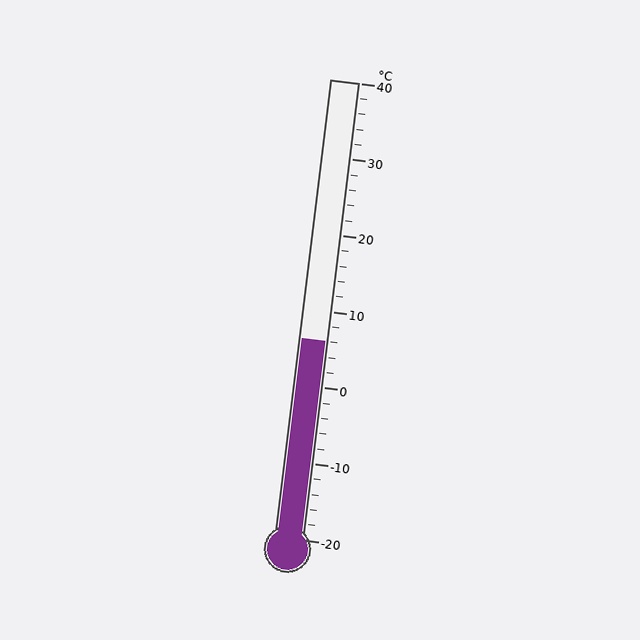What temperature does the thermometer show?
The thermometer shows approximately 6°C.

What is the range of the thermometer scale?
The thermometer scale ranges from -20°C to 40°C.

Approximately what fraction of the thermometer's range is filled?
The thermometer is filled to approximately 45% of its range.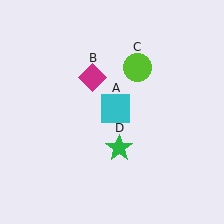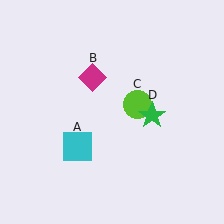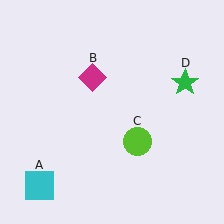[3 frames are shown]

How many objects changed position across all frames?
3 objects changed position: cyan square (object A), lime circle (object C), green star (object D).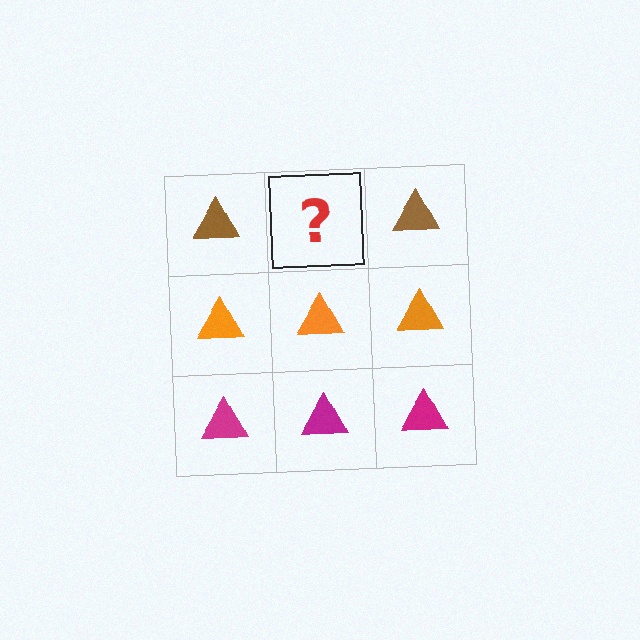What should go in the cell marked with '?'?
The missing cell should contain a brown triangle.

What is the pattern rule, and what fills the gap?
The rule is that each row has a consistent color. The gap should be filled with a brown triangle.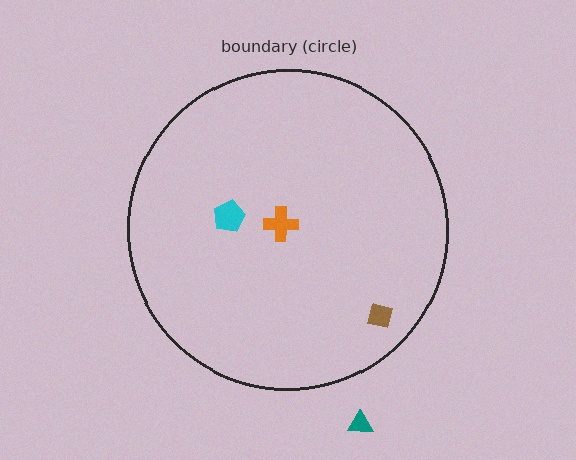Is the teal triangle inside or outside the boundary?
Outside.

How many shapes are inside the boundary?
3 inside, 1 outside.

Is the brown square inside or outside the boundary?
Inside.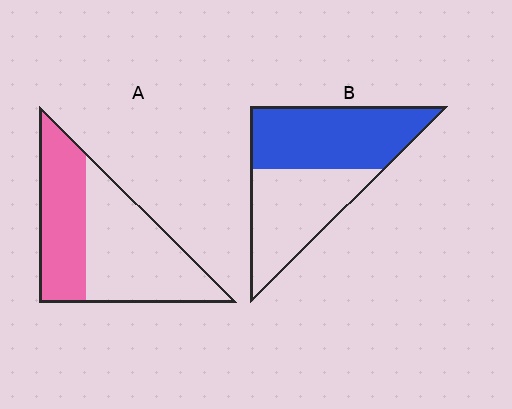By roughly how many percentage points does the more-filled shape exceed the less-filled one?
By roughly 10 percentage points (B over A).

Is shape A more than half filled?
No.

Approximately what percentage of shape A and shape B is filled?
A is approximately 40% and B is approximately 55%.